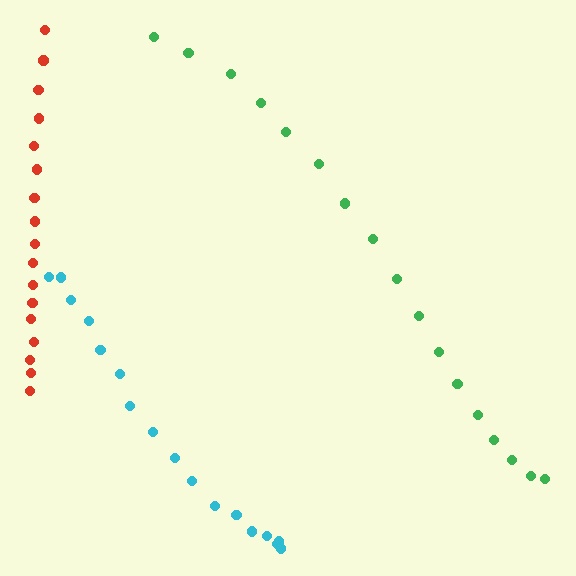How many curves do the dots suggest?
There are 3 distinct paths.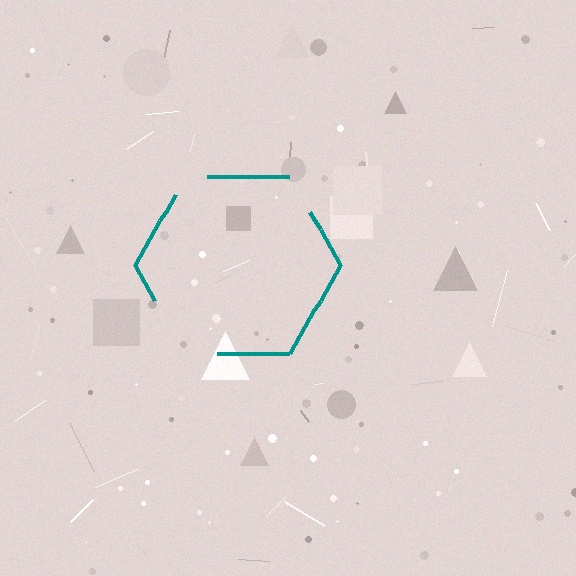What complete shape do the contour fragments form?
The contour fragments form a hexagon.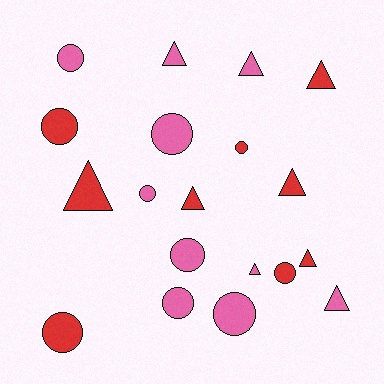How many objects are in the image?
There are 19 objects.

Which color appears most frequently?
Pink, with 10 objects.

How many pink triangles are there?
There are 4 pink triangles.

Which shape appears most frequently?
Circle, with 10 objects.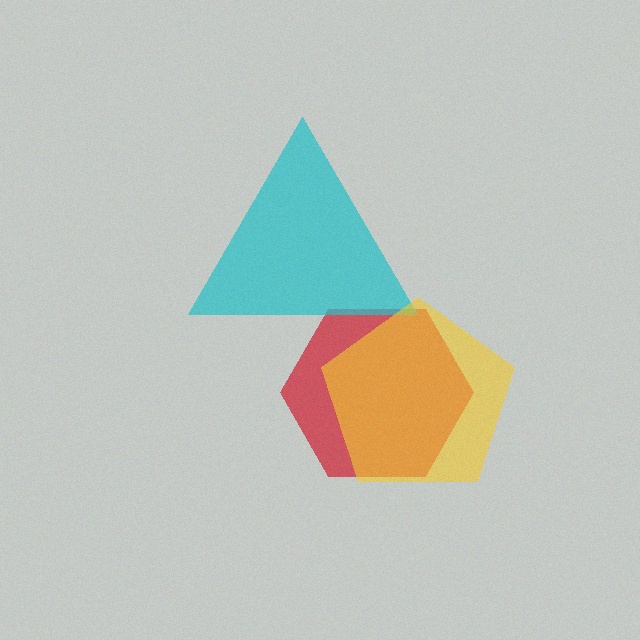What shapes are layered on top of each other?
The layered shapes are: a red hexagon, a cyan triangle, a yellow pentagon.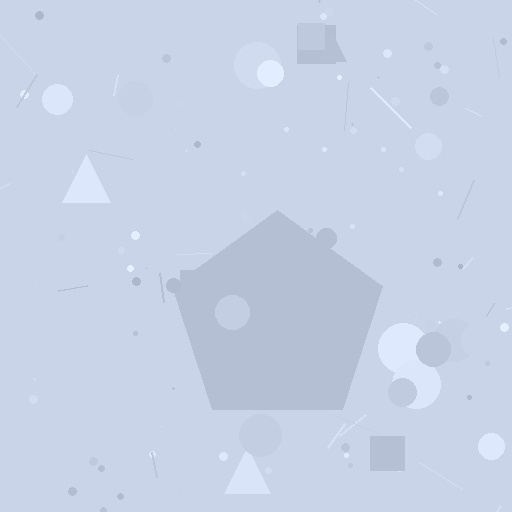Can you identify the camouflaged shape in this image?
The camouflaged shape is a pentagon.